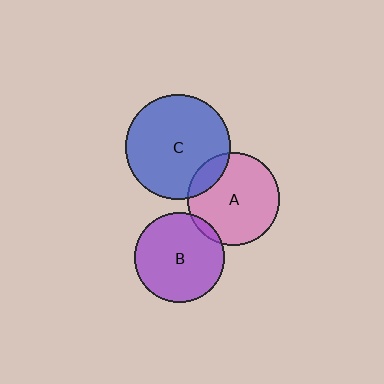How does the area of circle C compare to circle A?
Approximately 1.3 times.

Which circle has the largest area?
Circle C (blue).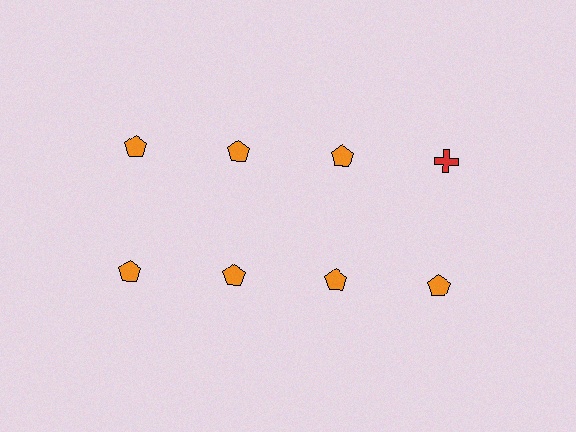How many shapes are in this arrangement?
There are 8 shapes arranged in a grid pattern.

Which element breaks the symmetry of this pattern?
The red cross in the top row, second from right column breaks the symmetry. All other shapes are orange pentagons.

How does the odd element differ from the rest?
It differs in both color (red instead of orange) and shape (cross instead of pentagon).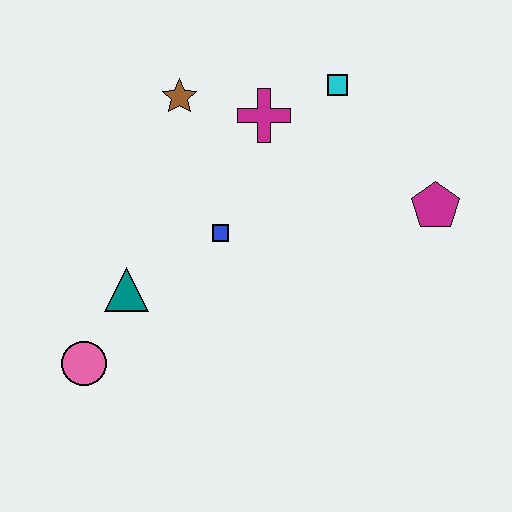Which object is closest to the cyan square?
The magenta cross is closest to the cyan square.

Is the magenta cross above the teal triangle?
Yes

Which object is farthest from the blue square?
The magenta pentagon is farthest from the blue square.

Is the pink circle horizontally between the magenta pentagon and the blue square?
No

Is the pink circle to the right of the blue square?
No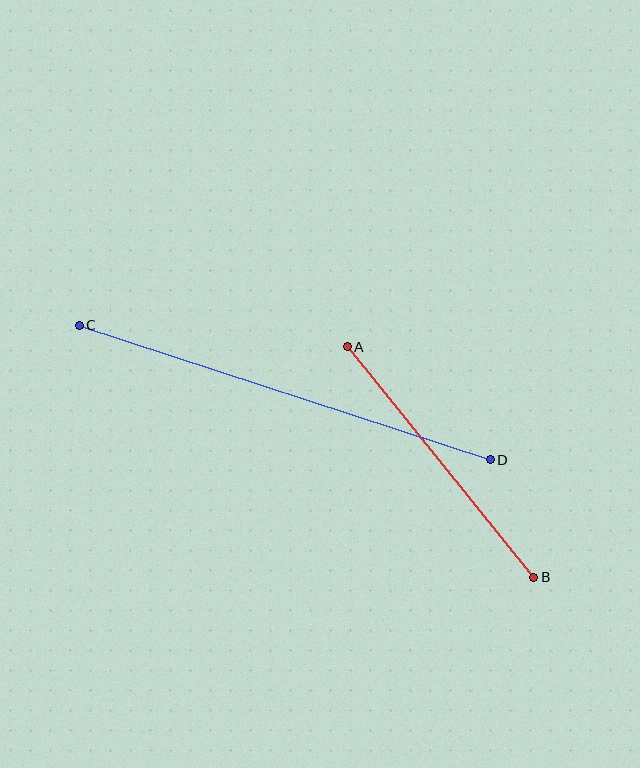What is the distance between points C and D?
The distance is approximately 432 pixels.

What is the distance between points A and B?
The distance is approximately 296 pixels.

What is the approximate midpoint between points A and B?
The midpoint is at approximately (440, 462) pixels.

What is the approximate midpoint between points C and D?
The midpoint is at approximately (285, 393) pixels.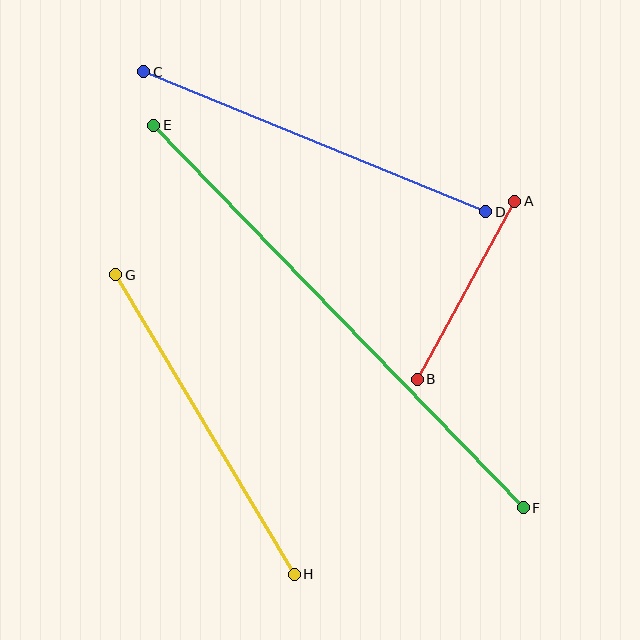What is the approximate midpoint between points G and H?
The midpoint is at approximately (205, 424) pixels.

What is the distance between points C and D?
The distance is approximately 369 pixels.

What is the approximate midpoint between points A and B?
The midpoint is at approximately (466, 290) pixels.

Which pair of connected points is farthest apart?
Points E and F are farthest apart.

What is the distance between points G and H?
The distance is approximately 349 pixels.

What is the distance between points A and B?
The distance is approximately 203 pixels.